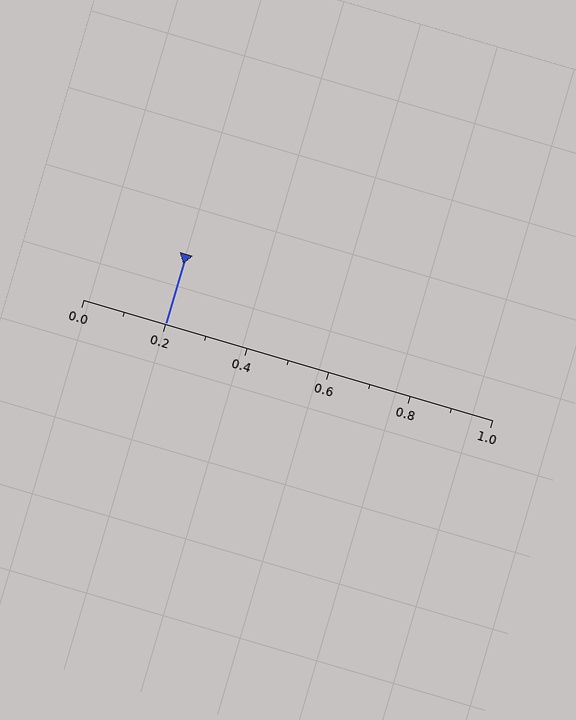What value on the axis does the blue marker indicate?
The marker indicates approximately 0.2.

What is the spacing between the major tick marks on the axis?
The major ticks are spaced 0.2 apart.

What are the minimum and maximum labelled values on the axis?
The axis runs from 0.0 to 1.0.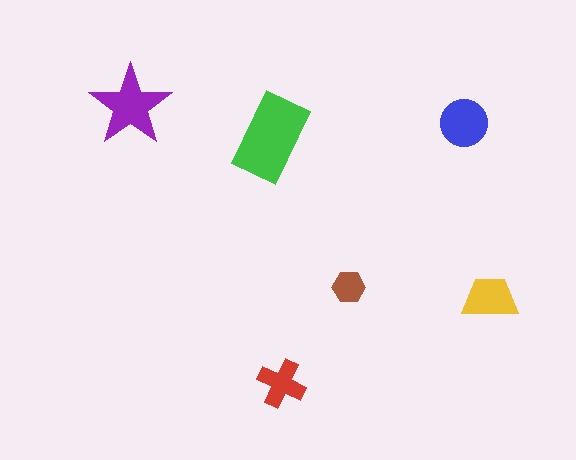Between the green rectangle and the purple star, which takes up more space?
The green rectangle.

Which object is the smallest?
The brown hexagon.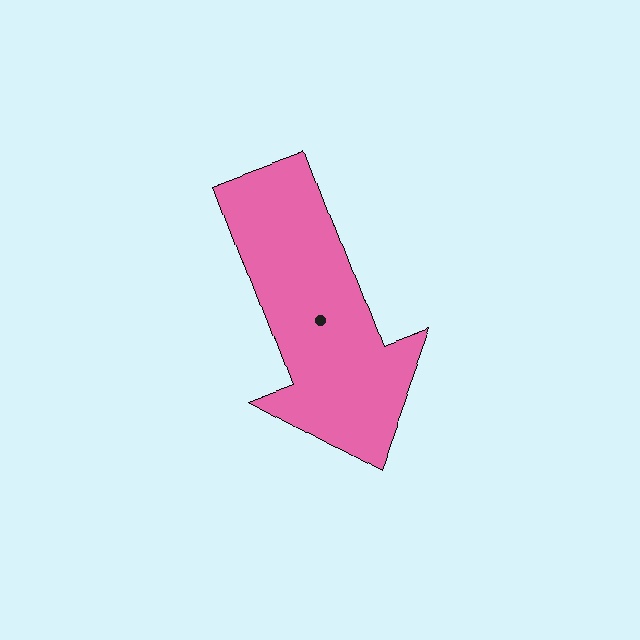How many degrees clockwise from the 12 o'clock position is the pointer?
Approximately 159 degrees.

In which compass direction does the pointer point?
South.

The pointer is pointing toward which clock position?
Roughly 5 o'clock.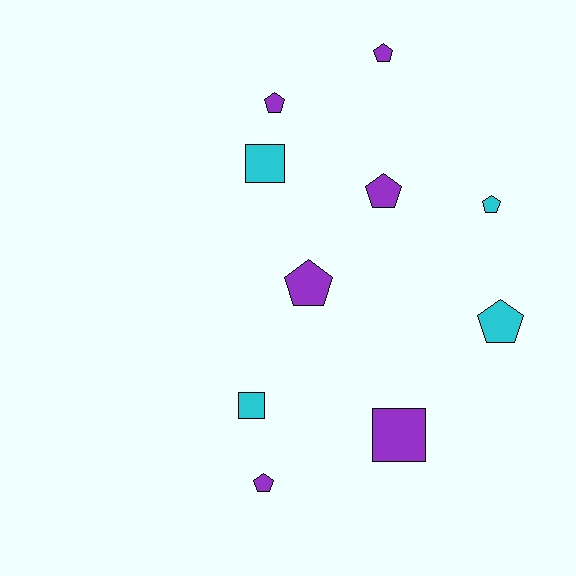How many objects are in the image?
There are 10 objects.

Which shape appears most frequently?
Pentagon, with 7 objects.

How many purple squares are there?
There is 1 purple square.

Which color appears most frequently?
Purple, with 6 objects.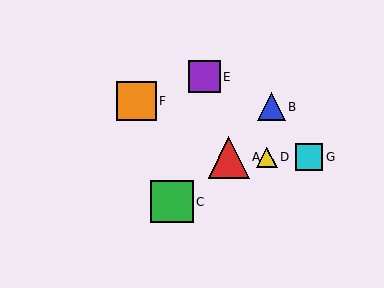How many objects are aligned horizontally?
3 objects (A, D, G) are aligned horizontally.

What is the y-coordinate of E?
Object E is at y≈77.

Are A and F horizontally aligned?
No, A is at y≈157 and F is at y≈101.